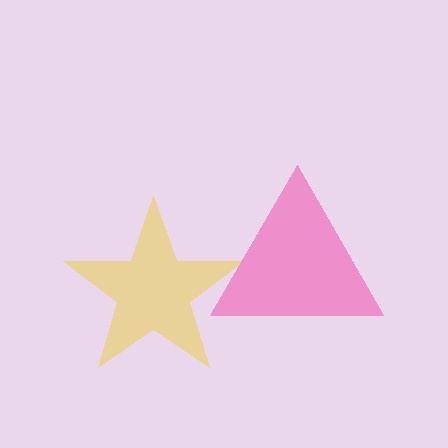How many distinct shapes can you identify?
There are 2 distinct shapes: a yellow star, a pink triangle.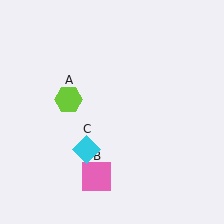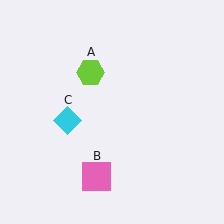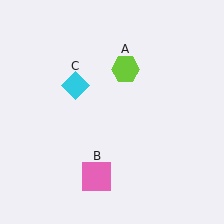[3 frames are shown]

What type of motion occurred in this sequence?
The lime hexagon (object A), cyan diamond (object C) rotated clockwise around the center of the scene.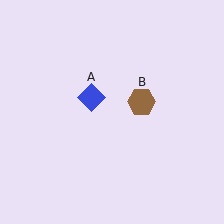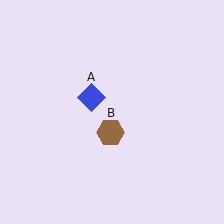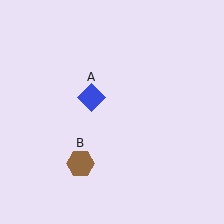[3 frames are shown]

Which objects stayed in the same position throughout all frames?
Blue diamond (object A) remained stationary.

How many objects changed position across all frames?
1 object changed position: brown hexagon (object B).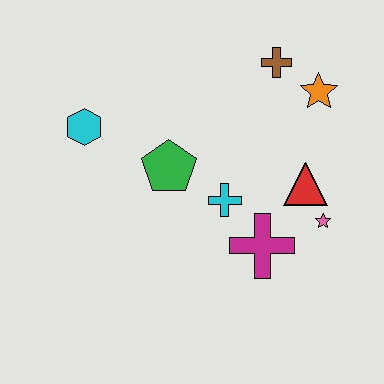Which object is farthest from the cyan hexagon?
The pink star is farthest from the cyan hexagon.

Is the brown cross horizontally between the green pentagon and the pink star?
Yes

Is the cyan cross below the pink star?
No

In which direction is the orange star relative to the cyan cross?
The orange star is above the cyan cross.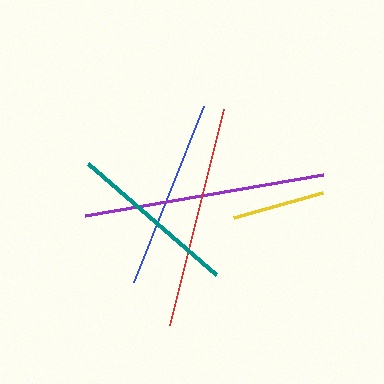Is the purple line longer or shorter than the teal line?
The purple line is longer than the teal line.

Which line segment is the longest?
The purple line is the longest at approximately 241 pixels.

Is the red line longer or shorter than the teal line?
The red line is longer than the teal line.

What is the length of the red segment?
The red segment is approximately 222 pixels long.